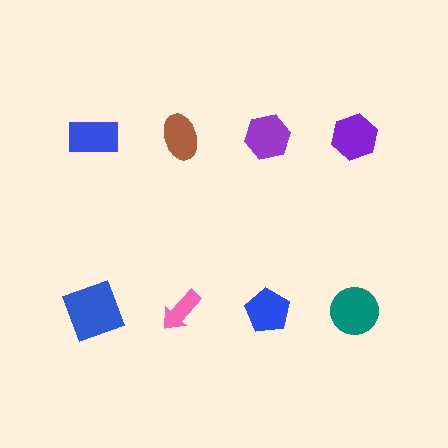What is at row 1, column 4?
A purple hexagon.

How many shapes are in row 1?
4 shapes.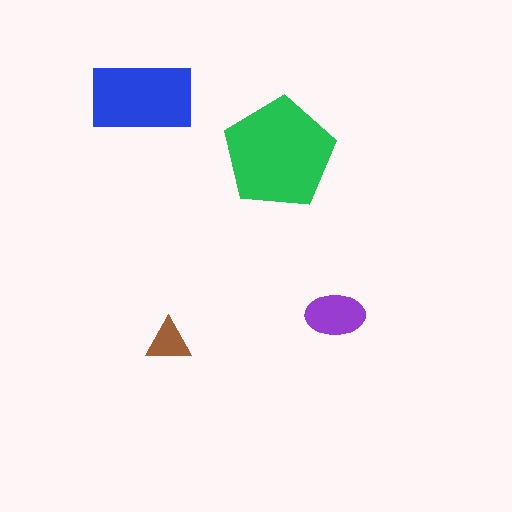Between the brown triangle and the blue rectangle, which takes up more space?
The blue rectangle.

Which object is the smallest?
The brown triangle.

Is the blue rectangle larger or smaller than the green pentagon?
Smaller.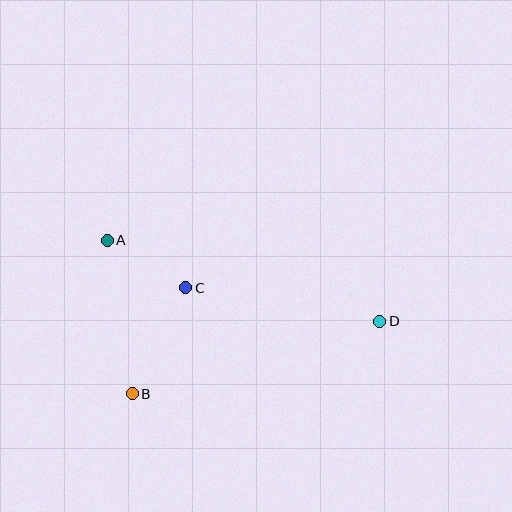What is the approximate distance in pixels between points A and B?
The distance between A and B is approximately 156 pixels.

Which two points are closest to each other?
Points A and C are closest to each other.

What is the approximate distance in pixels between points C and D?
The distance between C and D is approximately 197 pixels.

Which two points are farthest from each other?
Points A and D are farthest from each other.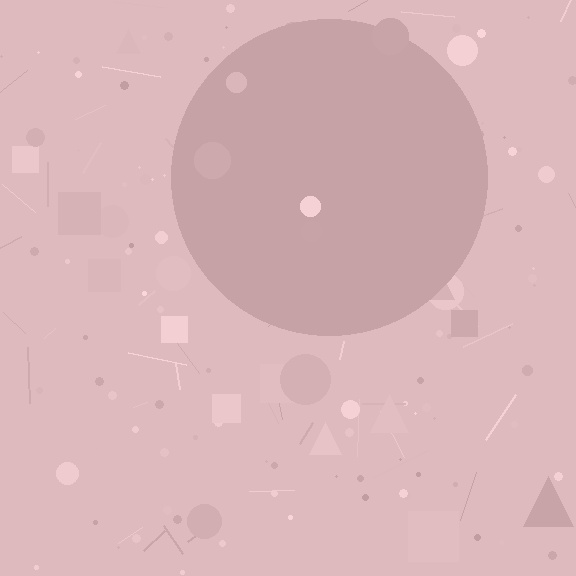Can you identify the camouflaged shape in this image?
The camouflaged shape is a circle.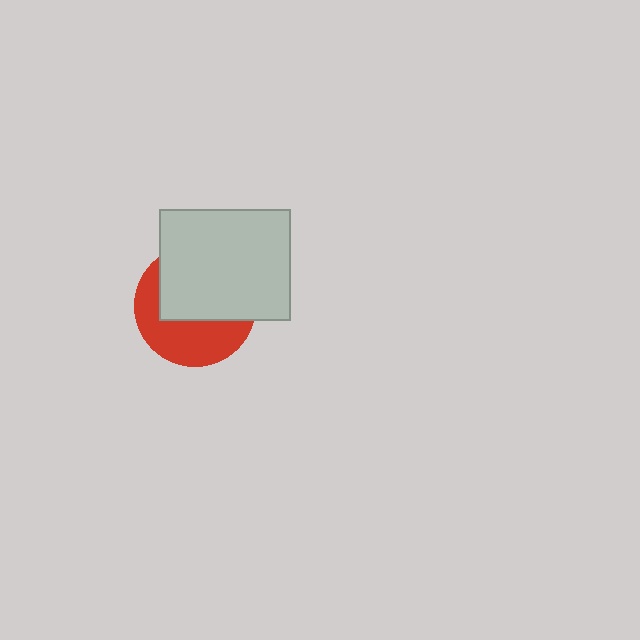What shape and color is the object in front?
The object in front is a light gray rectangle.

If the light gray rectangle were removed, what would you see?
You would see the complete red circle.